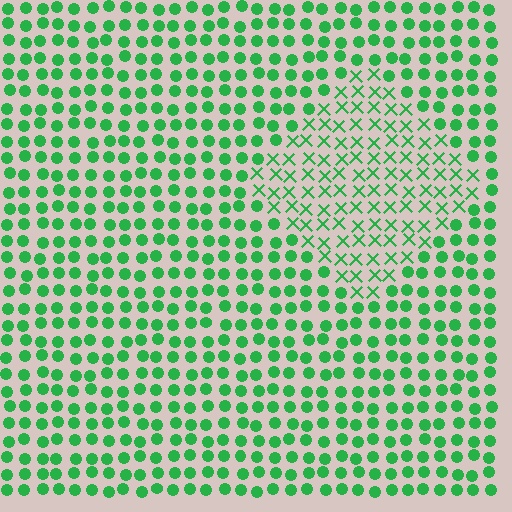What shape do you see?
I see a diamond.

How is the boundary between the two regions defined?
The boundary is defined by a change in element shape: X marks inside vs. circles outside. All elements share the same color and spacing.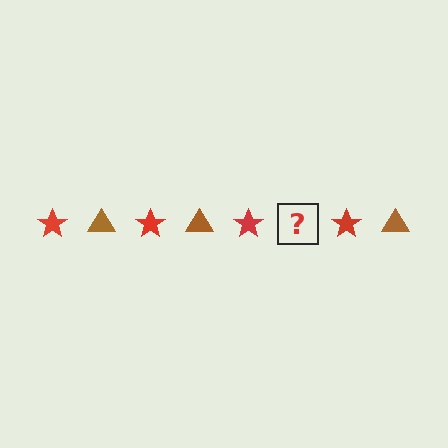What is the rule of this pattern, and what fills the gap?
The rule is that the pattern alternates between red star and brown triangle. The gap should be filled with a brown triangle.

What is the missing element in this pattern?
The missing element is a brown triangle.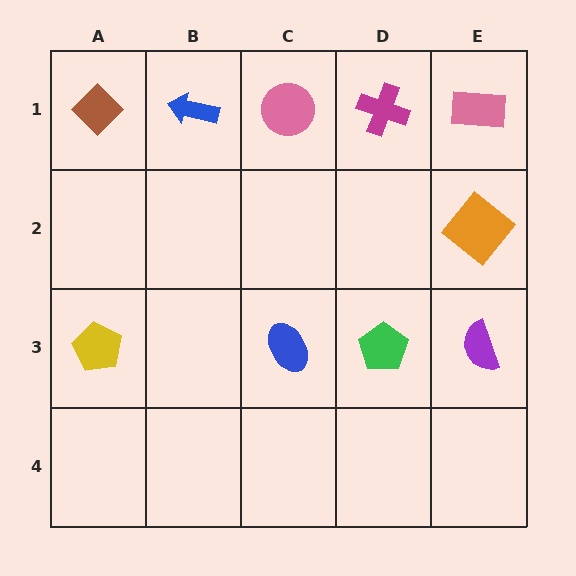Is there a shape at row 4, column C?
No, that cell is empty.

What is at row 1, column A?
A brown diamond.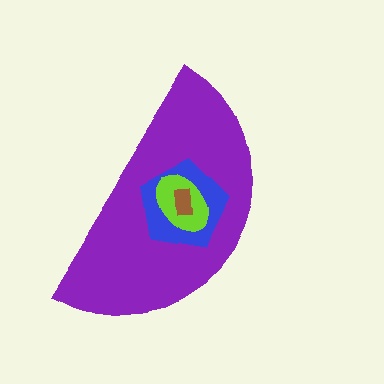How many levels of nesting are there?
4.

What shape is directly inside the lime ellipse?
The brown rectangle.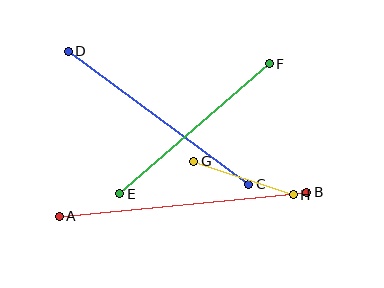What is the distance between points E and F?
The distance is approximately 198 pixels.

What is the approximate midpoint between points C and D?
The midpoint is at approximately (158, 118) pixels.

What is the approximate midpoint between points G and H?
The midpoint is at approximately (244, 178) pixels.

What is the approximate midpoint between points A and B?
The midpoint is at approximately (183, 204) pixels.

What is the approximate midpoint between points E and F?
The midpoint is at approximately (194, 129) pixels.